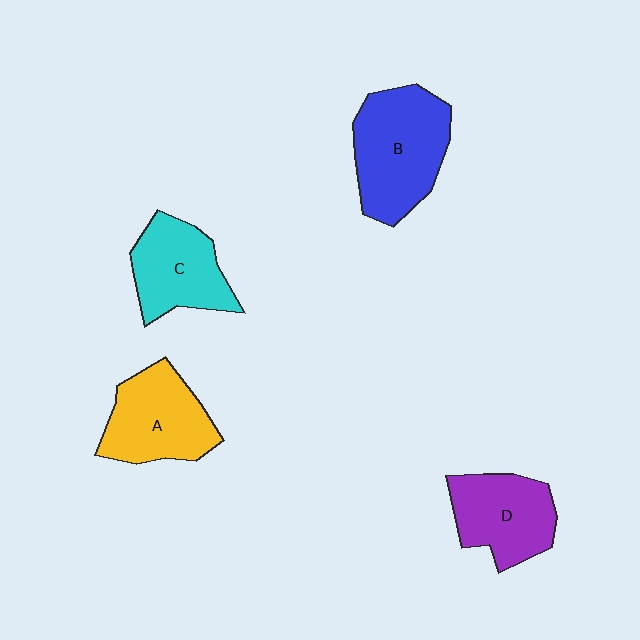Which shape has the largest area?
Shape B (blue).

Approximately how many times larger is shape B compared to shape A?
Approximately 1.2 times.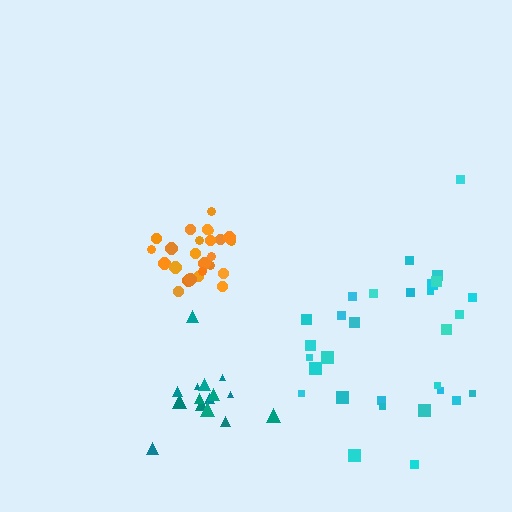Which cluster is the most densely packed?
Orange.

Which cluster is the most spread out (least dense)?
Cyan.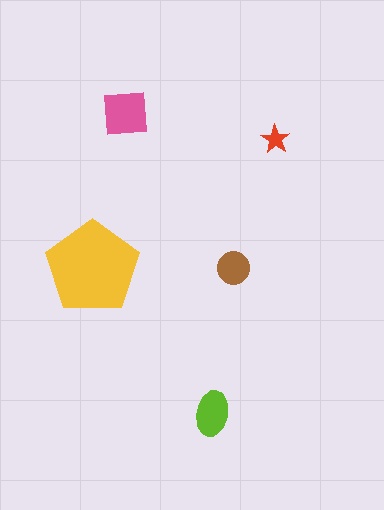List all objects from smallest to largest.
The red star, the brown circle, the lime ellipse, the pink square, the yellow pentagon.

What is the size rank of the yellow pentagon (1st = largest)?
1st.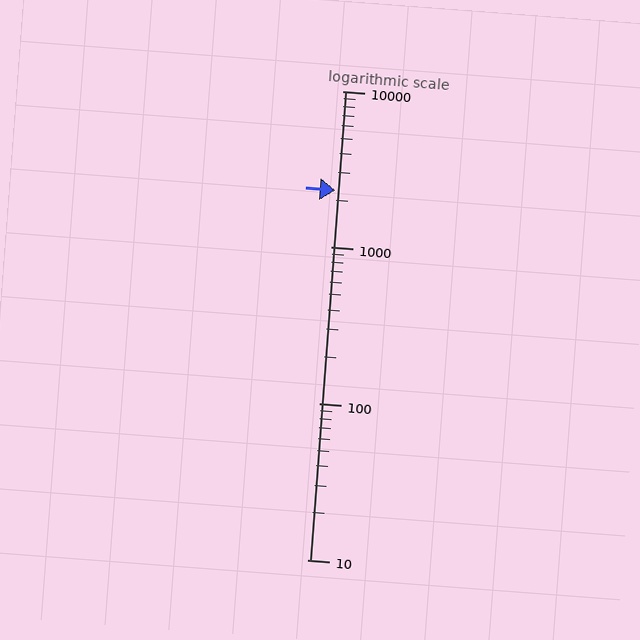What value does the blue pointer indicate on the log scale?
The pointer indicates approximately 2300.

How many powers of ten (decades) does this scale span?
The scale spans 3 decades, from 10 to 10000.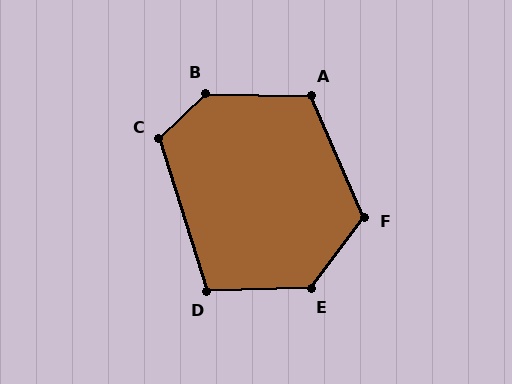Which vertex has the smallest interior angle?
D, at approximately 106 degrees.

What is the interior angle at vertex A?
Approximately 115 degrees (obtuse).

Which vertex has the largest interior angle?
B, at approximately 134 degrees.